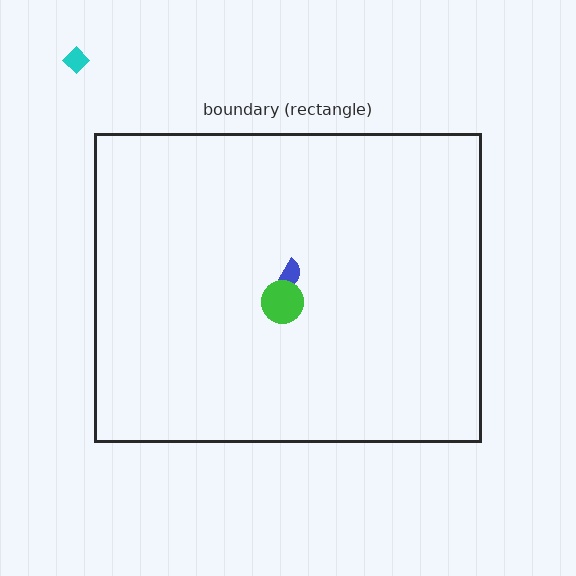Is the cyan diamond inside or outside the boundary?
Outside.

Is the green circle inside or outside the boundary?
Inside.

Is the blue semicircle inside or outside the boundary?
Inside.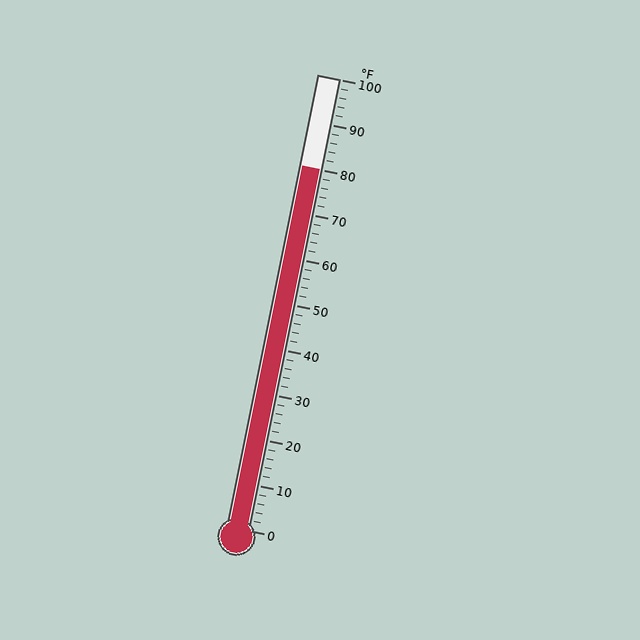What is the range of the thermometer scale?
The thermometer scale ranges from 0°F to 100°F.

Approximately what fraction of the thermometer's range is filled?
The thermometer is filled to approximately 80% of its range.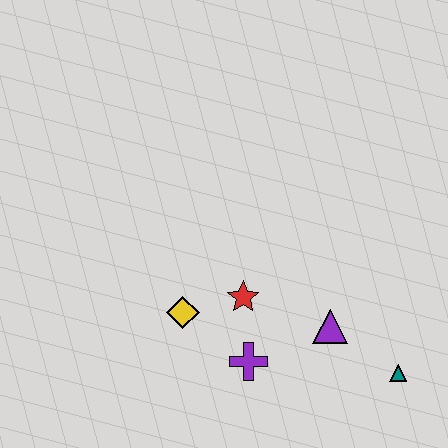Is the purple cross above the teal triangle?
Yes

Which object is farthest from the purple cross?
The teal triangle is farthest from the purple cross.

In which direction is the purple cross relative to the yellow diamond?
The purple cross is to the right of the yellow diamond.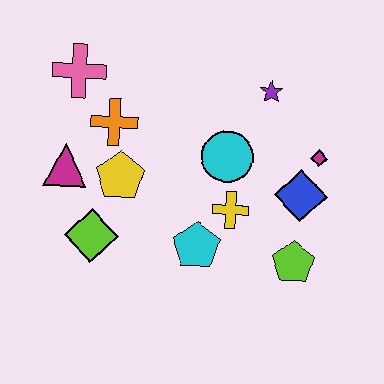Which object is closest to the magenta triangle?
The yellow pentagon is closest to the magenta triangle.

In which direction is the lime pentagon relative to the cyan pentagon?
The lime pentagon is to the right of the cyan pentagon.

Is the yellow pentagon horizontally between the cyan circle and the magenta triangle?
Yes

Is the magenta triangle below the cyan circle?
Yes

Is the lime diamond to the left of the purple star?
Yes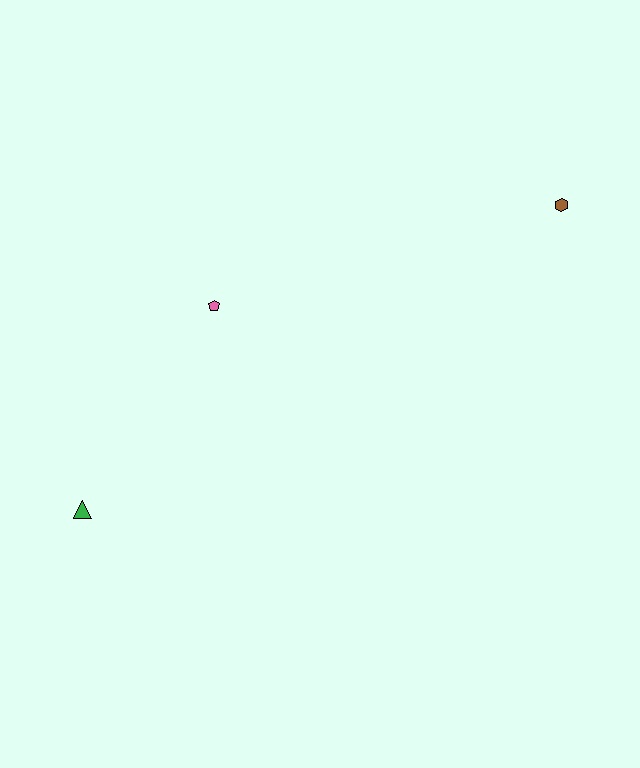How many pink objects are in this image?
There is 1 pink object.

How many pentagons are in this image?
There is 1 pentagon.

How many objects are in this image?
There are 3 objects.